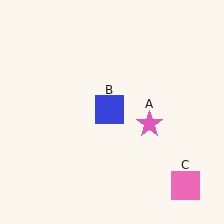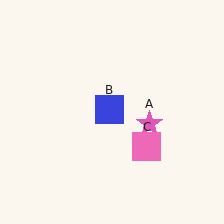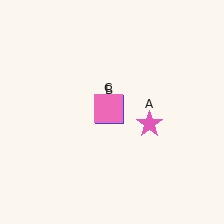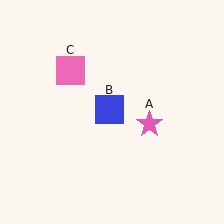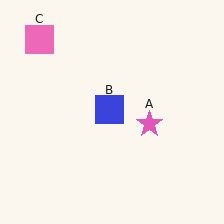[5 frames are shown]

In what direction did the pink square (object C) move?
The pink square (object C) moved up and to the left.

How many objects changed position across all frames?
1 object changed position: pink square (object C).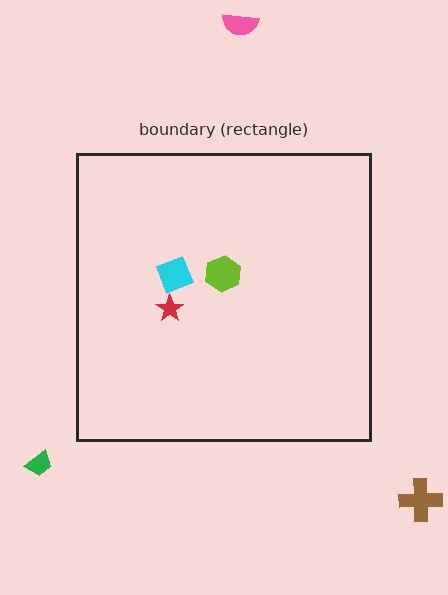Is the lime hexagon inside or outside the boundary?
Inside.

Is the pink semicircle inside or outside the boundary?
Outside.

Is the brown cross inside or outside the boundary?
Outside.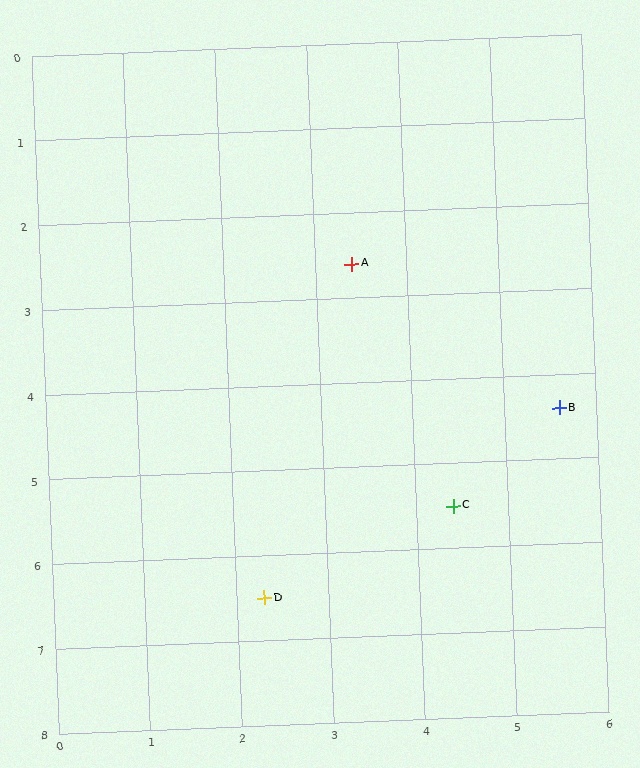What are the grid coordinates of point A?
Point A is at approximately (3.4, 2.6).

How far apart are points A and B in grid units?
Points A and B are about 2.8 grid units apart.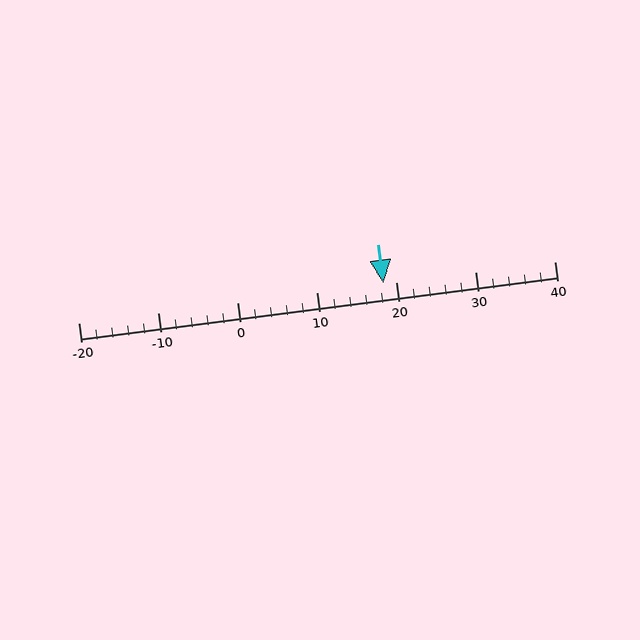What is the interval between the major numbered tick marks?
The major tick marks are spaced 10 units apart.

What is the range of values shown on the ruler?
The ruler shows values from -20 to 40.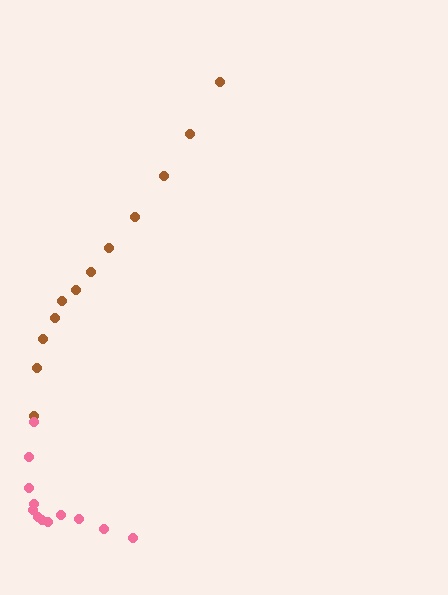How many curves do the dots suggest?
There are 2 distinct paths.